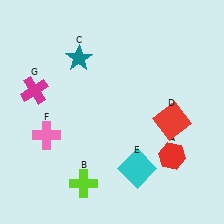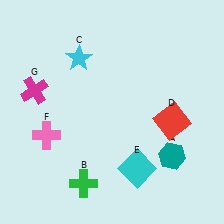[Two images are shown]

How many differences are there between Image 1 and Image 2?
There are 3 differences between the two images.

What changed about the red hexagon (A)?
In Image 1, A is red. In Image 2, it changed to teal.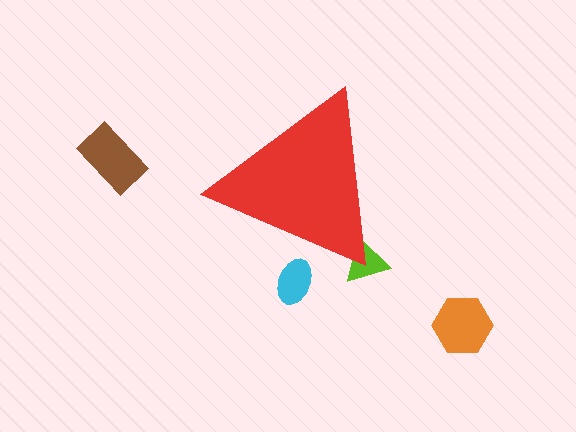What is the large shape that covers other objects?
A red triangle.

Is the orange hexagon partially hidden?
No, the orange hexagon is fully visible.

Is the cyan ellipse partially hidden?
Yes, the cyan ellipse is partially hidden behind the red triangle.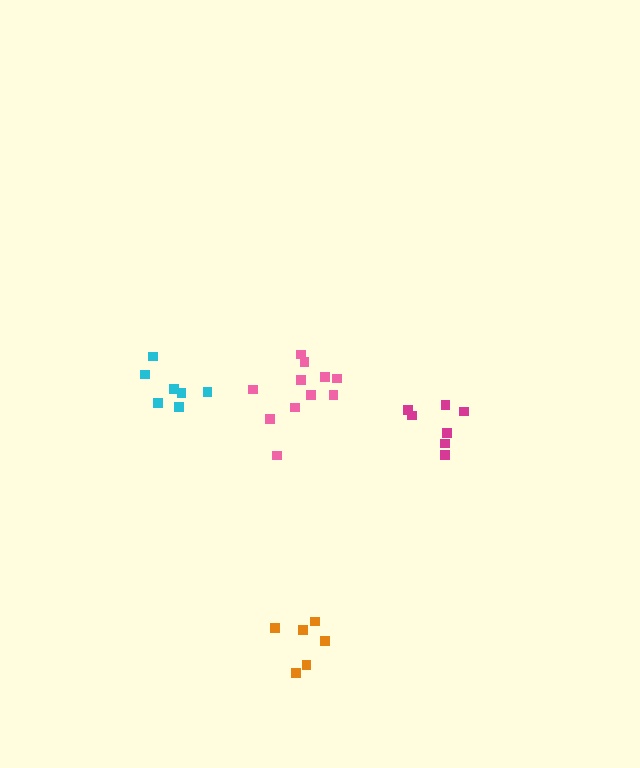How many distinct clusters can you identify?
There are 4 distinct clusters.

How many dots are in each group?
Group 1: 11 dots, Group 2: 7 dots, Group 3: 6 dots, Group 4: 7 dots (31 total).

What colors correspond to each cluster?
The clusters are colored: pink, magenta, orange, cyan.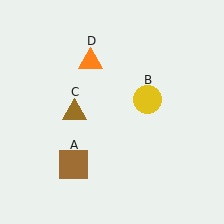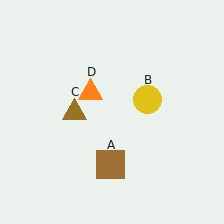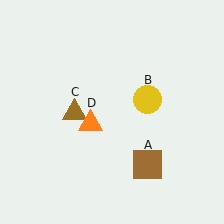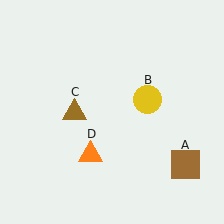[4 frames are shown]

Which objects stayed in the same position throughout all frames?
Yellow circle (object B) and brown triangle (object C) remained stationary.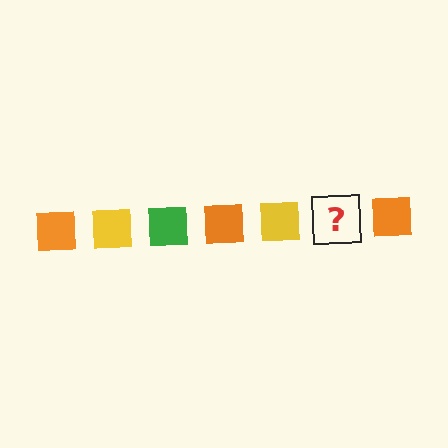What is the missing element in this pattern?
The missing element is a green square.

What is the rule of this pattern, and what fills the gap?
The rule is that the pattern cycles through orange, yellow, green squares. The gap should be filled with a green square.